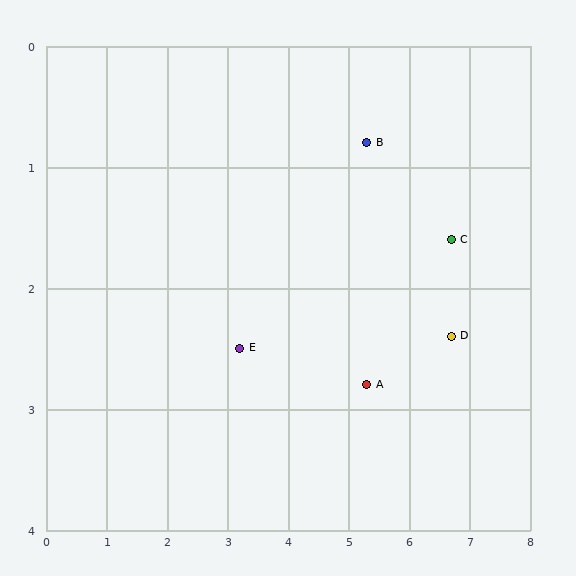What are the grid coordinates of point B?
Point B is at approximately (5.3, 0.8).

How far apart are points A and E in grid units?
Points A and E are about 2.1 grid units apart.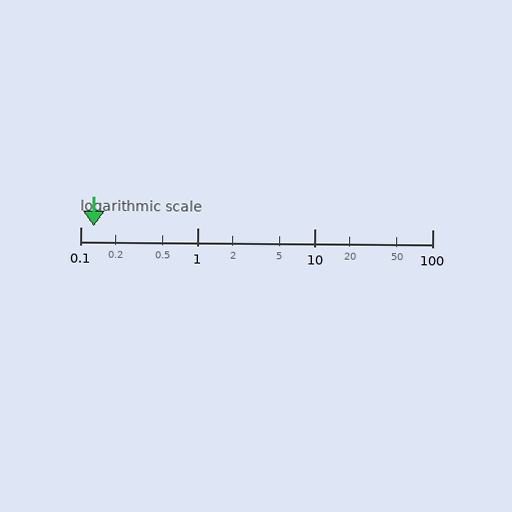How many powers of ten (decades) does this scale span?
The scale spans 3 decades, from 0.1 to 100.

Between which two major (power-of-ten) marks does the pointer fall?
The pointer is between 0.1 and 1.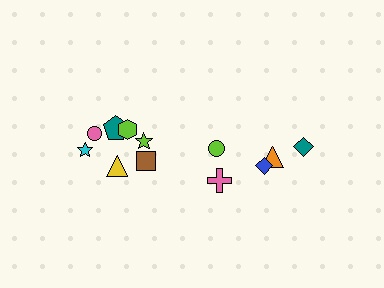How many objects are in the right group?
There are 5 objects.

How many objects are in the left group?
There are 7 objects.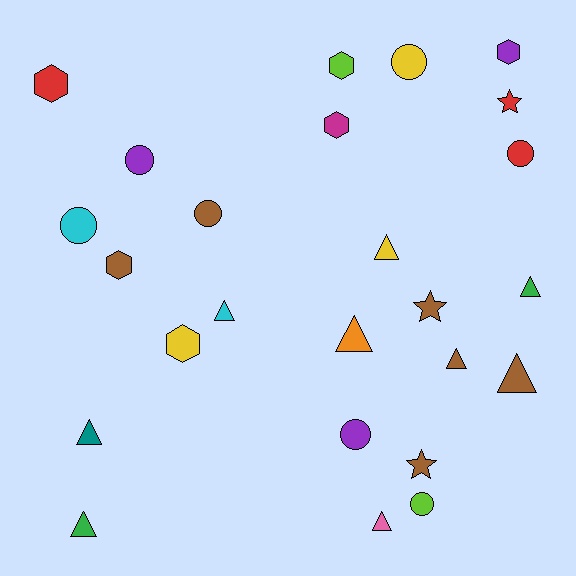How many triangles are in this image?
There are 9 triangles.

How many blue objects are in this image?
There are no blue objects.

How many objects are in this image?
There are 25 objects.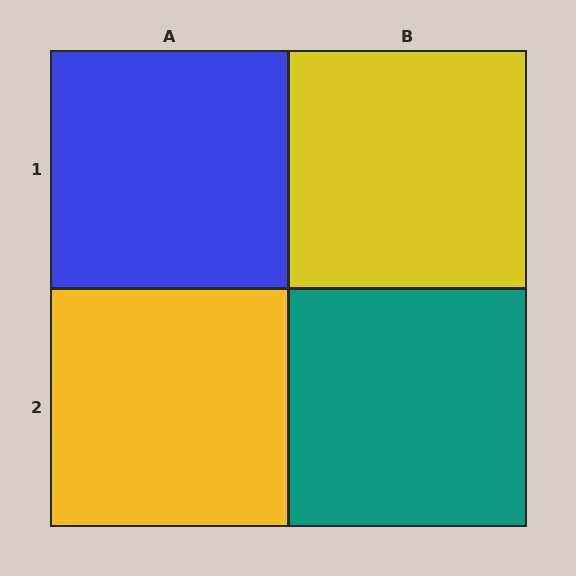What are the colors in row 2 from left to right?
Yellow, teal.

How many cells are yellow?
2 cells are yellow.